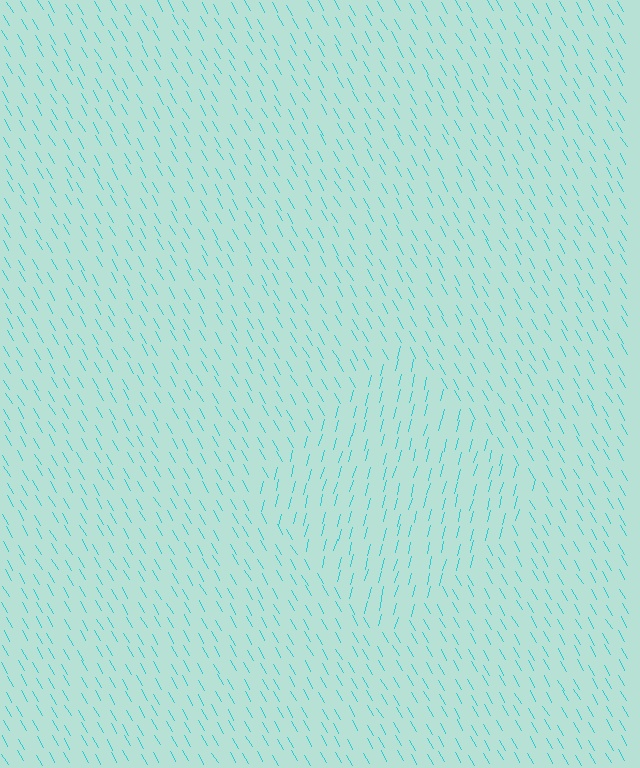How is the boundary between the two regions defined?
The boundary is defined purely by a change in line orientation (approximately 45 degrees difference). All lines are the same color and thickness.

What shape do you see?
I see a diamond.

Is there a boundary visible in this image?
Yes, there is a texture boundary formed by a change in line orientation.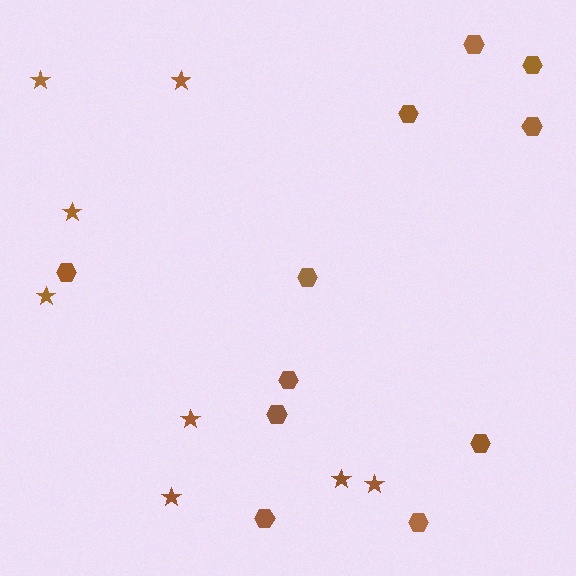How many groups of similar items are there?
There are 2 groups: one group of hexagons (11) and one group of stars (8).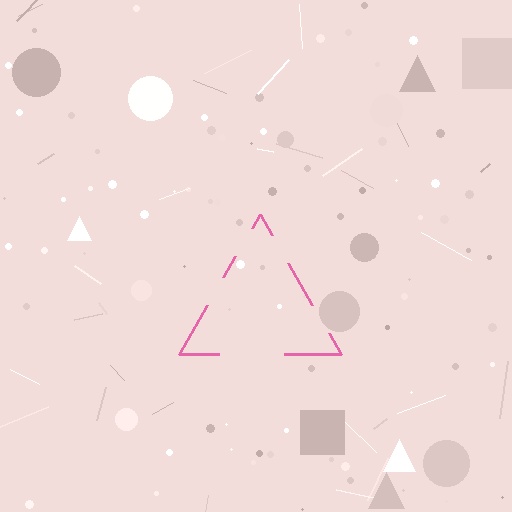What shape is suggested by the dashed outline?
The dashed outline suggests a triangle.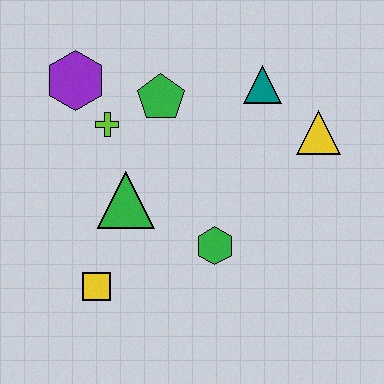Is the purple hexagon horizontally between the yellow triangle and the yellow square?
No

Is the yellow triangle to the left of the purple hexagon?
No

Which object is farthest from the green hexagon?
The purple hexagon is farthest from the green hexagon.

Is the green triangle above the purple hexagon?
No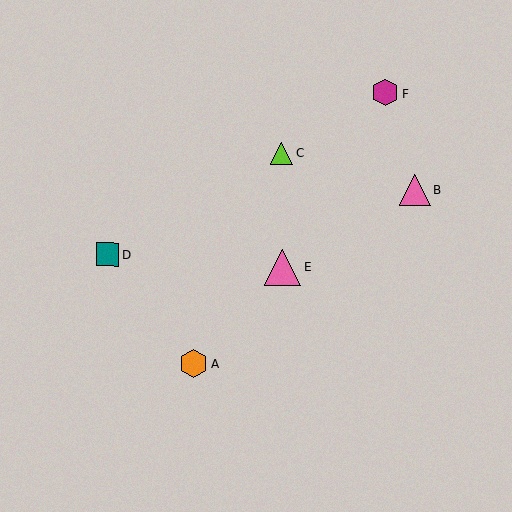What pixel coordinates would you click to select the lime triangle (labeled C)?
Click at (282, 153) to select the lime triangle C.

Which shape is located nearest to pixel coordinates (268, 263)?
The pink triangle (labeled E) at (283, 267) is nearest to that location.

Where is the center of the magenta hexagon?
The center of the magenta hexagon is at (385, 93).